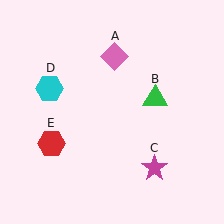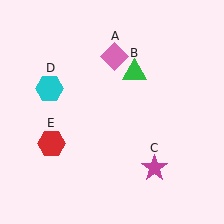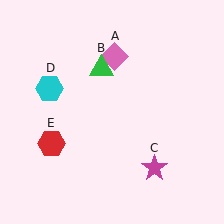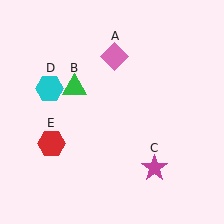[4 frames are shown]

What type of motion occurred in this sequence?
The green triangle (object B) rotated counterclockwise around the center of the scene.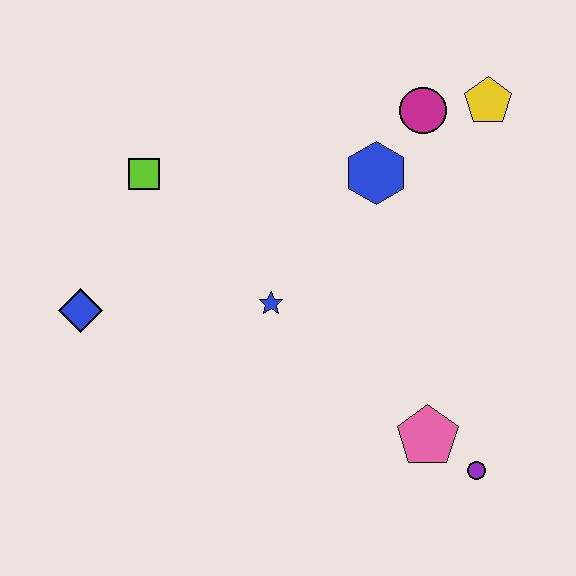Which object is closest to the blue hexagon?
The magenta circle is closest to the blue hexagon.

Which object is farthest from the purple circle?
The lime square is farthest from the purple circle.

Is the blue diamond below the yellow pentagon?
Yes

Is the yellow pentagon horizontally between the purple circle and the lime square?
No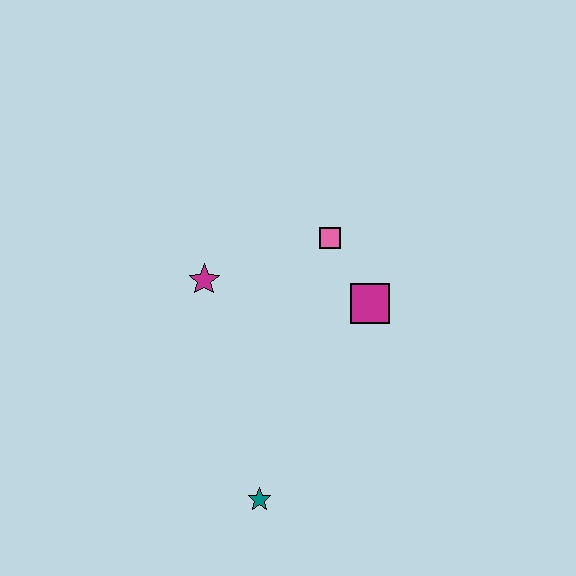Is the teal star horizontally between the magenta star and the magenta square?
Yes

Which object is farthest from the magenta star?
The teal star is farthest from the magenta star.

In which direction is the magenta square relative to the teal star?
The magenta square is above the teal star.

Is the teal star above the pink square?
No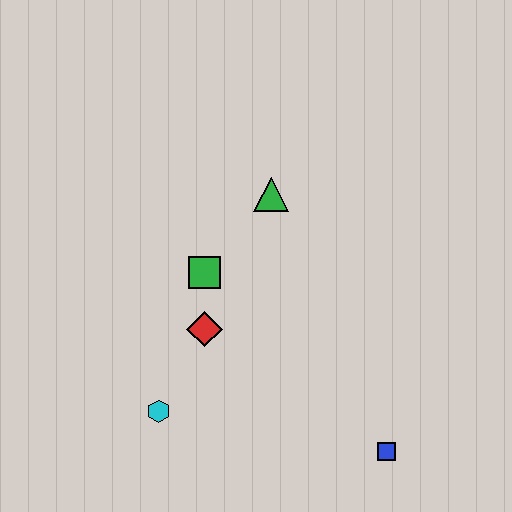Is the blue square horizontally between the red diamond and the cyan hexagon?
No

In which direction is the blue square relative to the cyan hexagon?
The blue square is to the right of the cyan hexagon.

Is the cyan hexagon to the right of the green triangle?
No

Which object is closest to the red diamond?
The green square is closest to the red diamond.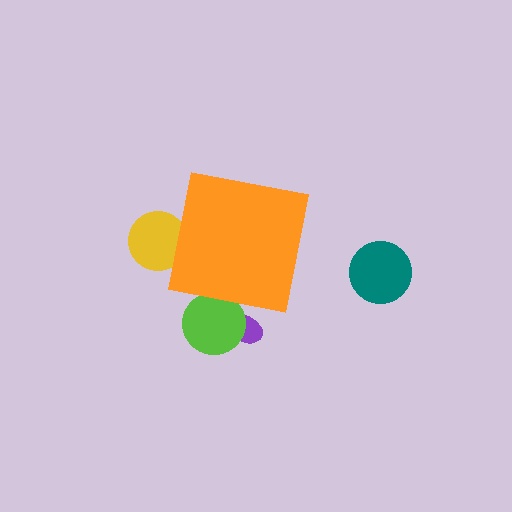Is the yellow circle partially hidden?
Yes, the yellow circle is partially hidden behind the orange square.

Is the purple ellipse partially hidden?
Yes, the purple ellipse is partially hidden behind the orange square.